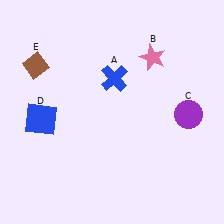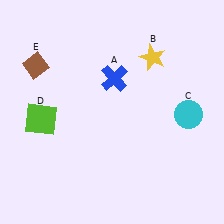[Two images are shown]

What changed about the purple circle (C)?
In Image 1, C is purple. In Image 2, it changed to cyan.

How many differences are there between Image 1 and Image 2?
There are 3 differences between the two images.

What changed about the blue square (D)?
In Image 1, D is blue. In Image 2, it changed to lime.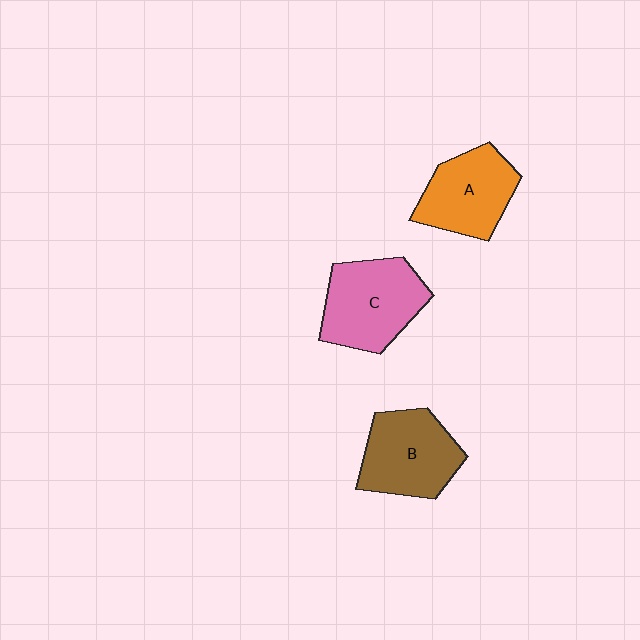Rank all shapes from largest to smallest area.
From largest to smallest: C (pink), B (brown), A (orange).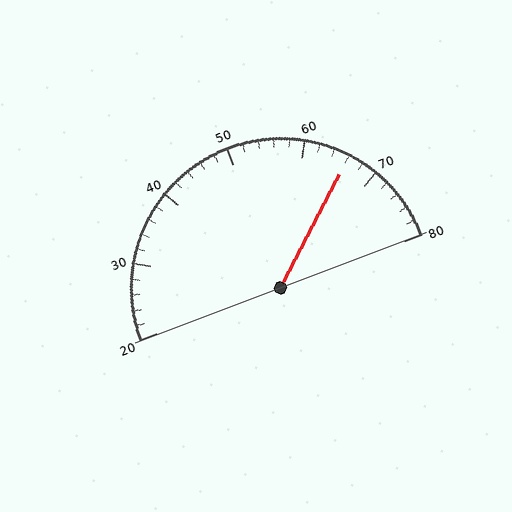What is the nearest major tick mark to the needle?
The nearest major tick mark is 70.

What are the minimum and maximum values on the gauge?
The gauge ranges from 20 to 80.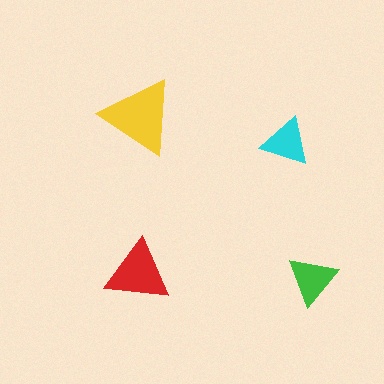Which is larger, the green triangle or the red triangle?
The red one.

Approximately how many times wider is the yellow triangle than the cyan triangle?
About 1.5 times wider.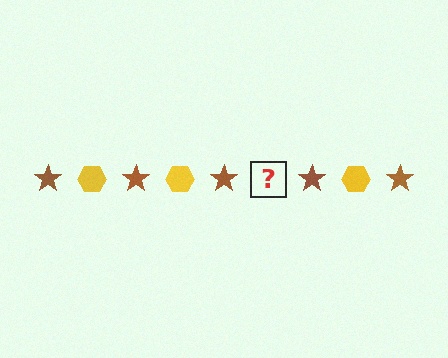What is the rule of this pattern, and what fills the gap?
The rule is that the pattern alternates between brown star and yellow hexagon. The gap should be filled with a yellow hexagon.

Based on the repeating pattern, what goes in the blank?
The blank should be a yellow hexagon.